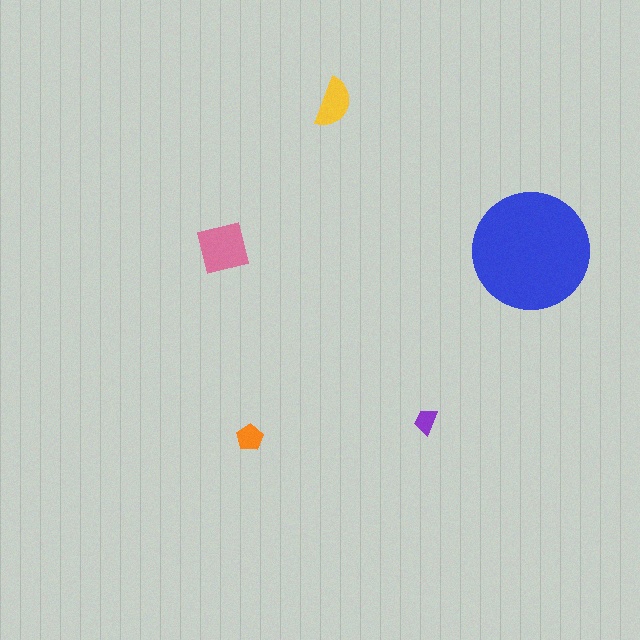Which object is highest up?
The yellow semicircle is topmost.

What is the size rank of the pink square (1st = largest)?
2nd.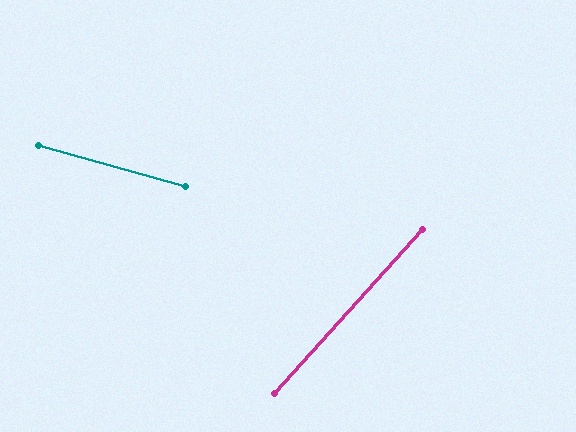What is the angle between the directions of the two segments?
Approximately 63 degrees.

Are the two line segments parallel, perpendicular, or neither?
Neither parallel nor perpendicular — they differ by about 63°.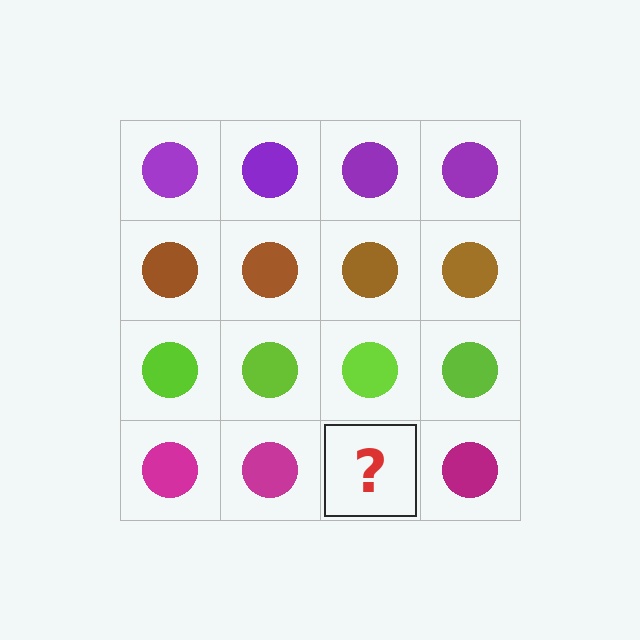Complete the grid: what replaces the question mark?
The question mark should be replaced with a magenta circle.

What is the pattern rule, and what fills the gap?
The rule is that each row has a consistent color. The gap should be filled with a magenta circle.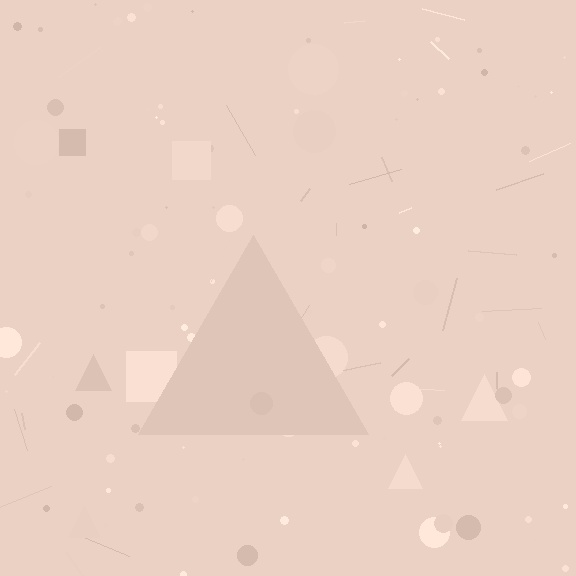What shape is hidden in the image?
A triangle is hidden in the image.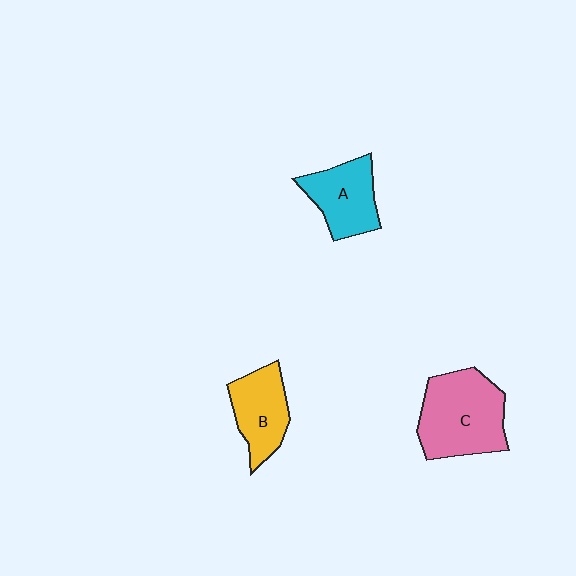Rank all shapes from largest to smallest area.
From largest to smallest: C (pink), A (cyan), B (yellow).